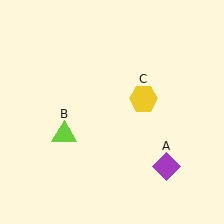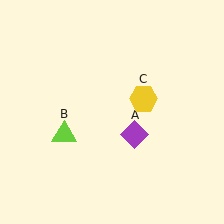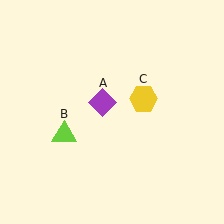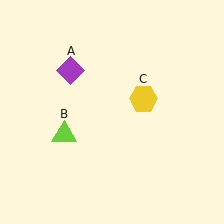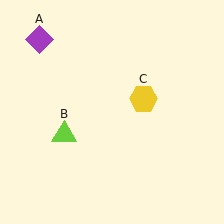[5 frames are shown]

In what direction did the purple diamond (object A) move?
The purple diamond (object A) moved up and to the left.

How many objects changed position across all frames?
1 object changed position: purple diamond (object A).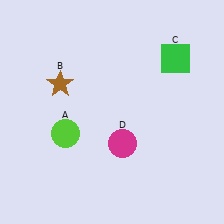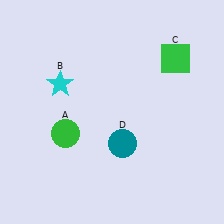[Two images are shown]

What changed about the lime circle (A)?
In Image 1, A is lime. In Image 2, it changed to green.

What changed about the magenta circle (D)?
In Image 1, D is magenta. In Image 2, it changed to teal.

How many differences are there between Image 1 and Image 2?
There are 3 differences between the two images.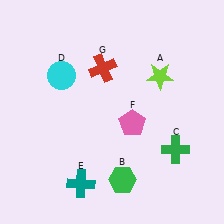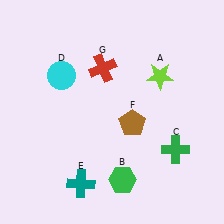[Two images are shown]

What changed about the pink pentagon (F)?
In Image 1, F is pink. In Image 2, it changed to brown.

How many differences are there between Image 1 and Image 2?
There is 1 difference between the two images.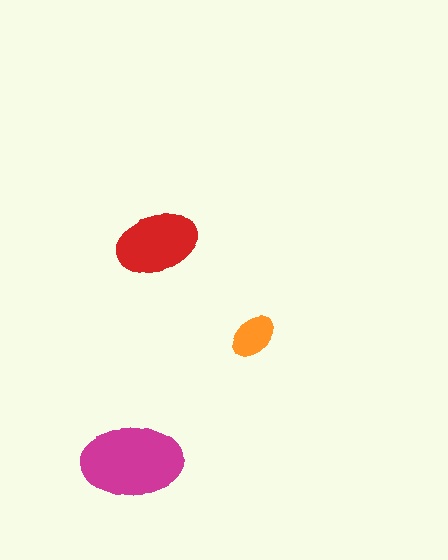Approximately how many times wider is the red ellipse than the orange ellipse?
About 2 times wider.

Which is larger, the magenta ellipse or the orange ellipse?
The magenta one.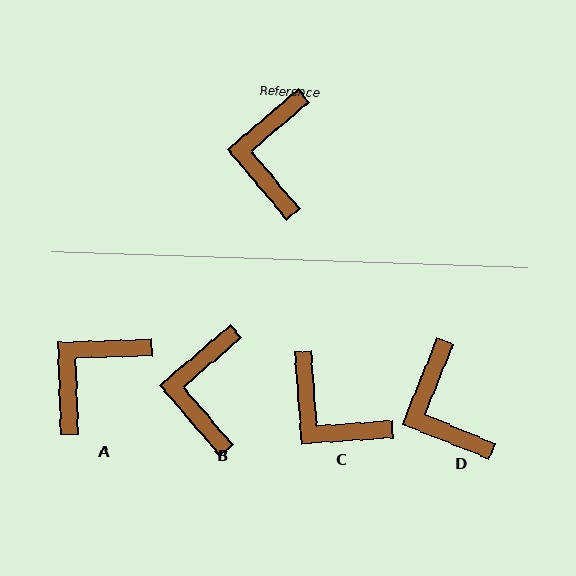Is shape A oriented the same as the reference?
No, it is off by about 39 degrees.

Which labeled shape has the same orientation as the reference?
B.